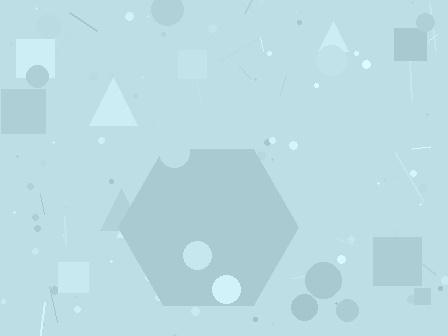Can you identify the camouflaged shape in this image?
The camouflaged shape is a hexagon.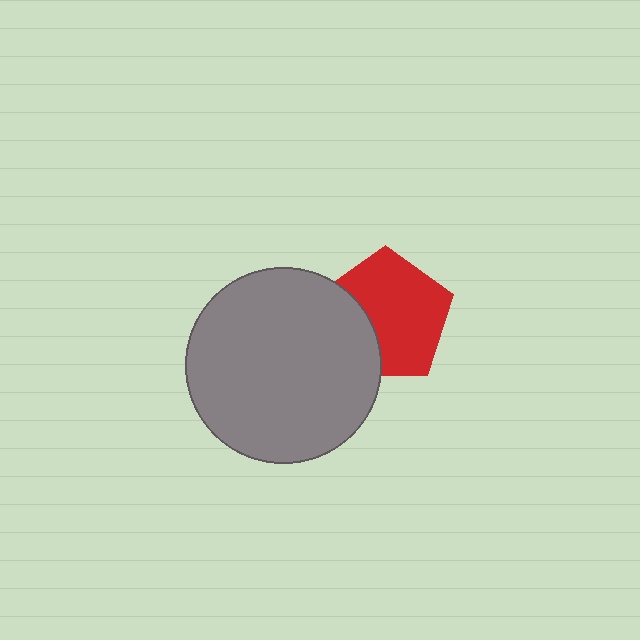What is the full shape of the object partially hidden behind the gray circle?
The partially hidden object is a red pentagon.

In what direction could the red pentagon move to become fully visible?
The red pentagon could move right. That would shift it out from behind the gray circle entirely.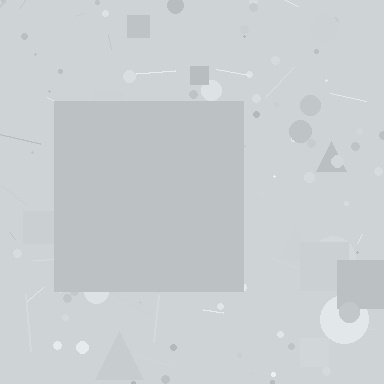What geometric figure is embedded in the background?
A square is embedded in the background.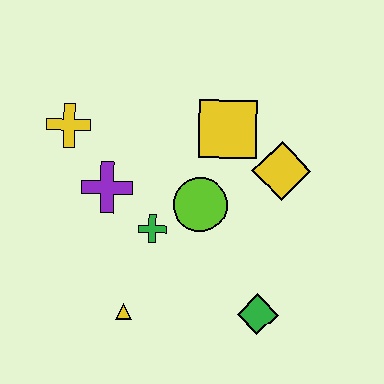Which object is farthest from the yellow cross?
The green diamond is farthest from the yellow cross.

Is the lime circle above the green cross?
Yes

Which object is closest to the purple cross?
The green cross is closest to the purple cross.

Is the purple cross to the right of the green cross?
No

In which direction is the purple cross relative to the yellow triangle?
The purple cross is above the yellow triangle.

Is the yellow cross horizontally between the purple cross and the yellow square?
No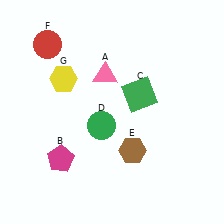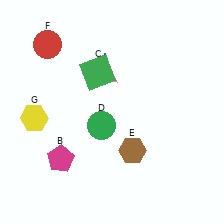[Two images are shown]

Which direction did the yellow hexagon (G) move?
The yellow hexagon (G) moved down.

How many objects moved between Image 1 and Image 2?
2 objects moved between the two images.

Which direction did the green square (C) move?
The green square (C) moved left.